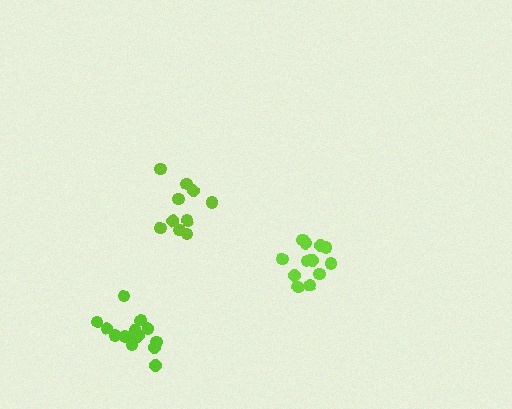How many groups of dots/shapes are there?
There are 3 groups.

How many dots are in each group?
Group 1: 12 dots, Group 2: 10 dots, Group 3: 14 dots (36 total).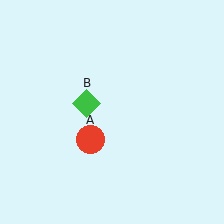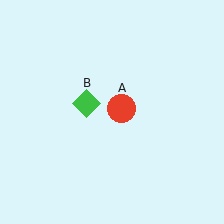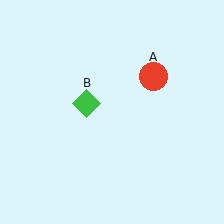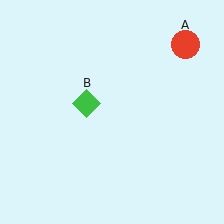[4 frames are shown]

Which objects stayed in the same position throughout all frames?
Green diamond (object B) remained stationary.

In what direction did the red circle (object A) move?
The red circle (object A) moved up and to the right.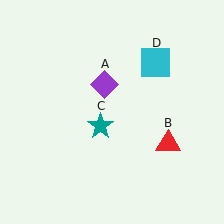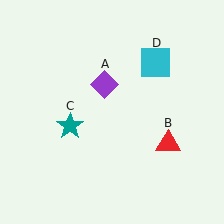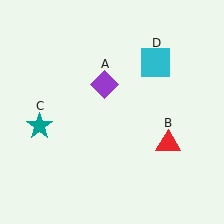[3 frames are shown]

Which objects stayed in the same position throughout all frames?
Purple diamond (object A) and red triangle (object B) and cyan square (object D) remained stationary.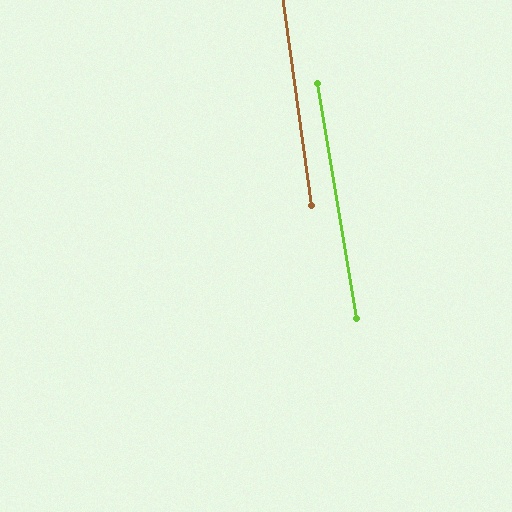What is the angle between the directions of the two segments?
Approximately 2 degrees.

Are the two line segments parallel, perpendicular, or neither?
Parallel — their directions differ by only 1.7°.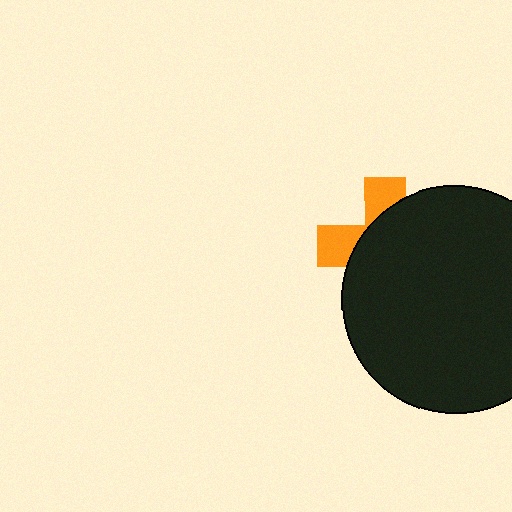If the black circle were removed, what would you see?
You would see the complete orange cross.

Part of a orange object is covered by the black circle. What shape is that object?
It is a cross.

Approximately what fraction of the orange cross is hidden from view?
Roughly 69% of the orange cross is hidden behind the black circle.